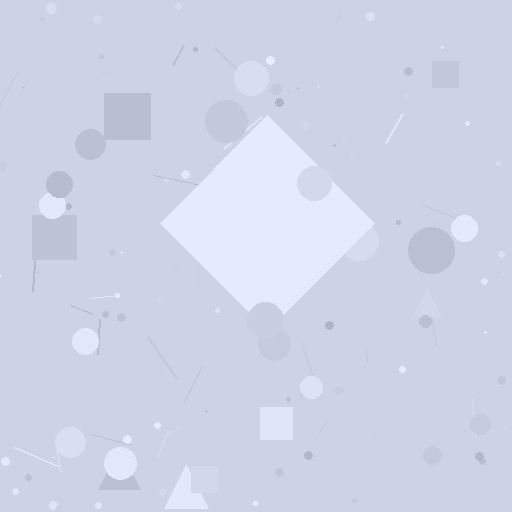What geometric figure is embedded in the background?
A diamond is embedded in the background.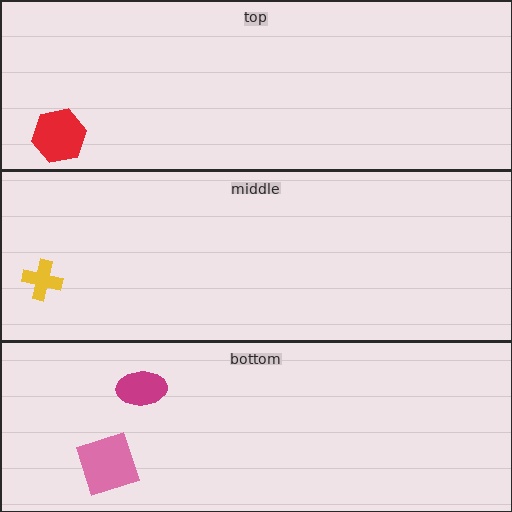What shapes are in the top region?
The red hexagon.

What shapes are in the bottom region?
The pink square, the magenta ellipse.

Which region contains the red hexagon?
The top region.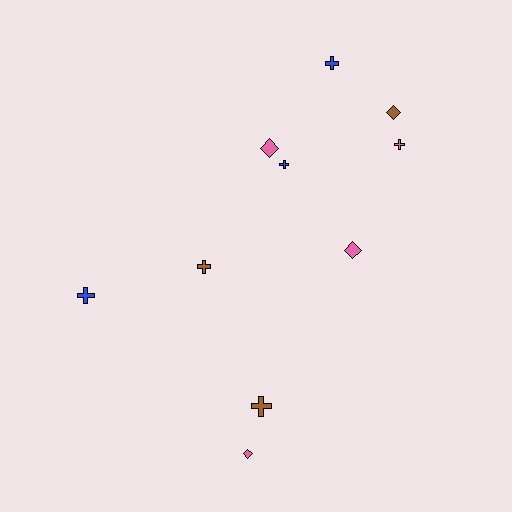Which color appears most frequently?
Pink, with 4 objects.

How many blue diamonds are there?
There are no blue diamonds.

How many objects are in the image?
There are 10 objects.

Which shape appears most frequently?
Cross, with 6 objects.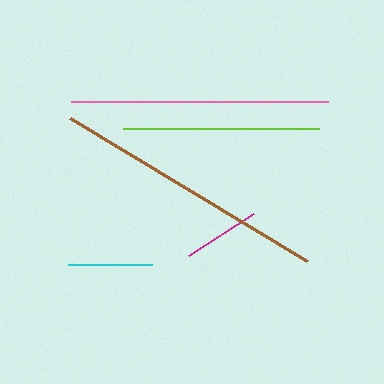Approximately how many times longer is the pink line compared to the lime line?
The pink line is approximately 1.3 times the length of the lime line.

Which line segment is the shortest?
The magenta line is the shortest at approximately 78 pixels.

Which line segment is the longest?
The brown line is the longest at approximately 277 pixels.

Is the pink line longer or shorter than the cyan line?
The pink line is longer than the cyan line.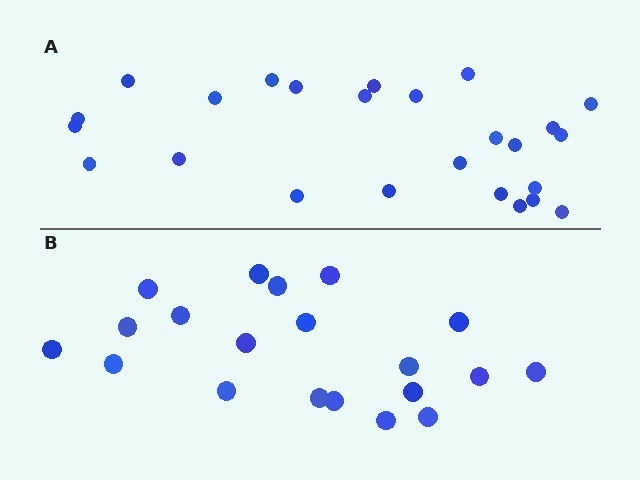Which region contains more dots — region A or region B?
Region A (the top region) has more dots.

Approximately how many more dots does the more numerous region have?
Region A has about 5 more dots than region B.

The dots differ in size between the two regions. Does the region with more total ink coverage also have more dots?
No. Region B has more total ink coverage because its dots are larger, but region A actually contains more individual dots. Total area can be misleading — the number of items is what matters here.